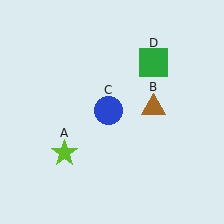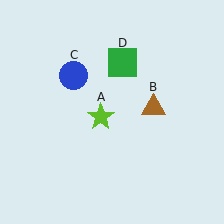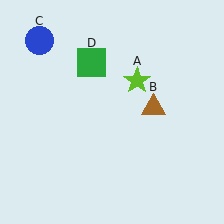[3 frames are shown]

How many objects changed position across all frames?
3 objects changed position: lime star (object A), blue circle (object C), green square (object D).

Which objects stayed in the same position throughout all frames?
Brown triangle (object B) remained stationary.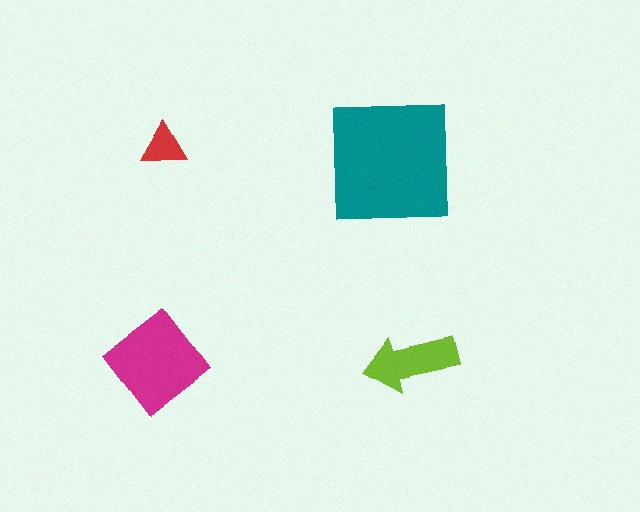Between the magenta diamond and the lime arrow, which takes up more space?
The magenta diamond.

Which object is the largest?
The teal square.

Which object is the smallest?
The red triangle.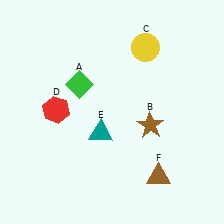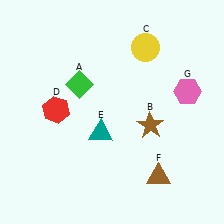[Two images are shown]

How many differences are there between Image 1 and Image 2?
There is 1 difference between the two images.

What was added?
A pink hexagon (G) was added in Image 2.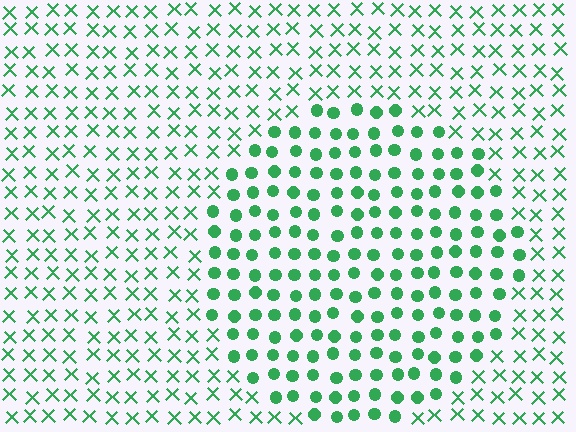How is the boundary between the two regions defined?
The boundary is defined by a change in element shape: circles inside vs. X marks outside. All elements share the same color and spacing.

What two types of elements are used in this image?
The image uses circles inside the circle region and X marks outside it.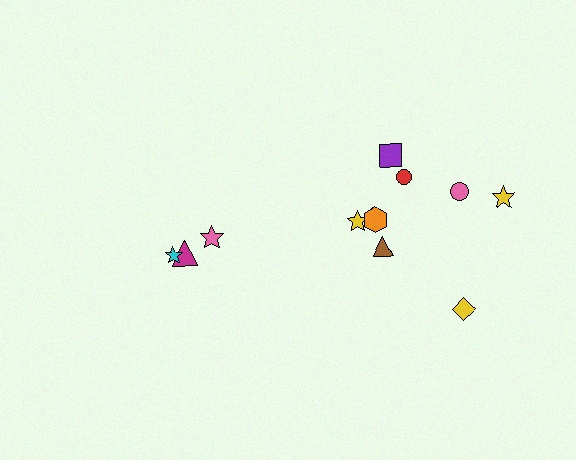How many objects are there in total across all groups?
There are 11 objects.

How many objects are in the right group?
There are 8 objects.